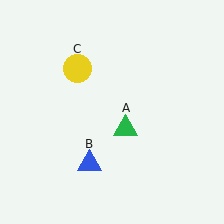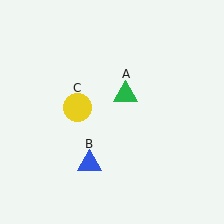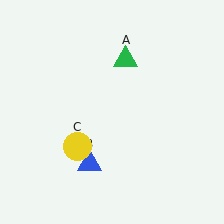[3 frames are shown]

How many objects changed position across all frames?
2 objects changed position: green triangle (object A), yellow circle (object C).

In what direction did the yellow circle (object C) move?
The yellow circle (object C) moved down.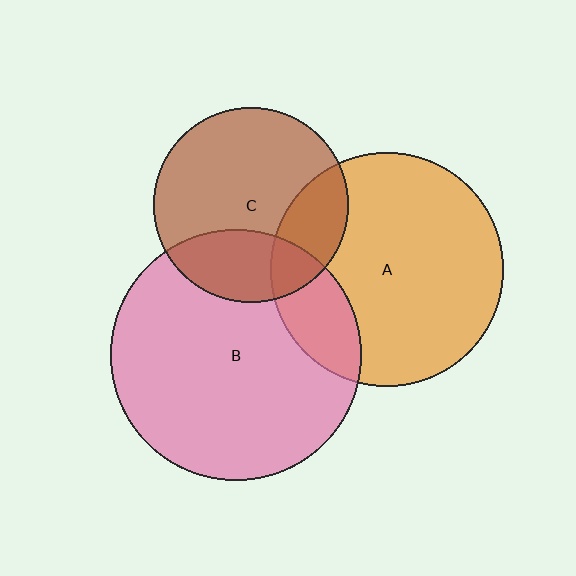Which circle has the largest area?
Circle B (pink).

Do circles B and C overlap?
Yes.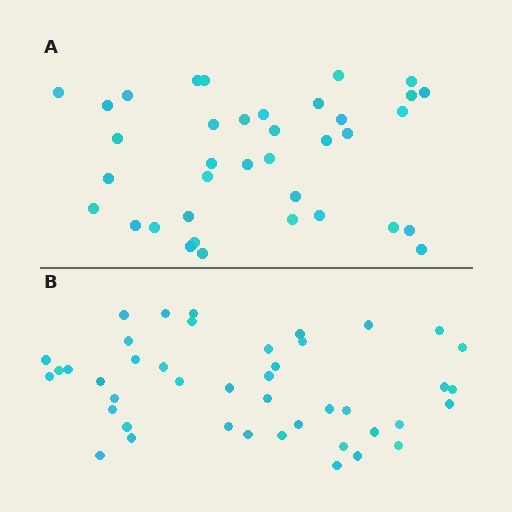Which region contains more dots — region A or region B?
Region B (the bottom region) has more dots.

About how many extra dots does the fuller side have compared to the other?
Region B has about 6 more dots than region A.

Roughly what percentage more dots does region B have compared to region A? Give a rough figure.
About 15% more.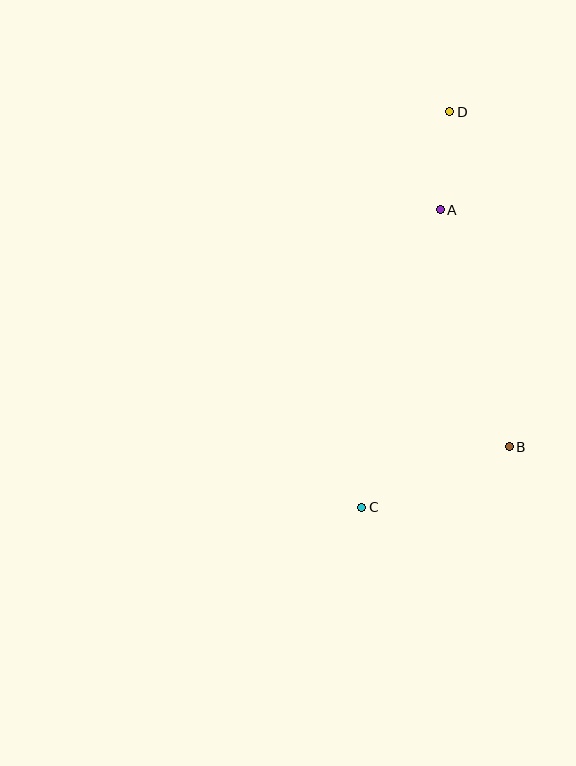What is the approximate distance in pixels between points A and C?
The distance between A and C is approximately 307 pixels.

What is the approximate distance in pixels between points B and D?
The distance between B and D is approximately 340 pixels.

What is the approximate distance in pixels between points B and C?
The distance between B and C is approximately 160 pixels.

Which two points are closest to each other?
Points A and D are closest to each other.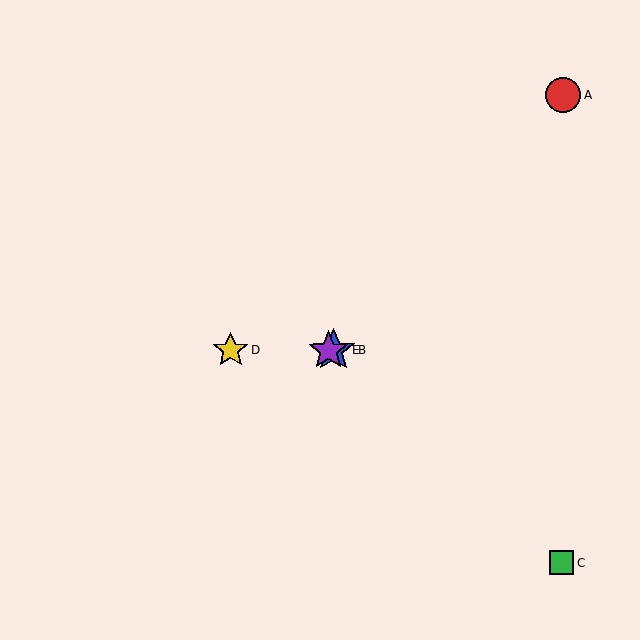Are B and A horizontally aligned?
No, B is at y≈350 and A is at y≈95.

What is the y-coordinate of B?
Object B is at y≈350.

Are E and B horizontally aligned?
Yes, both are at y≈350.